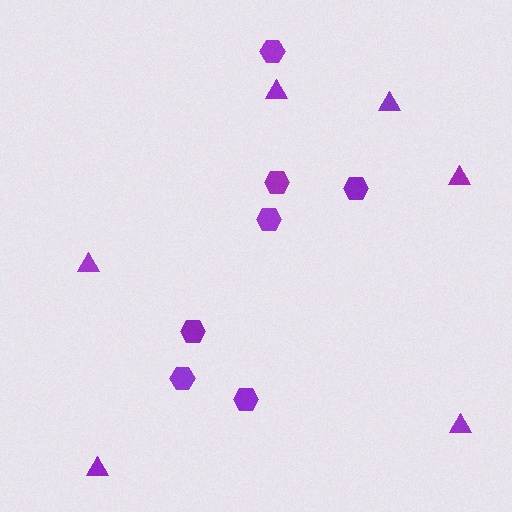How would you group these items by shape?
There are 2 groups: one group of hexagons (7) and one group of triangles (6).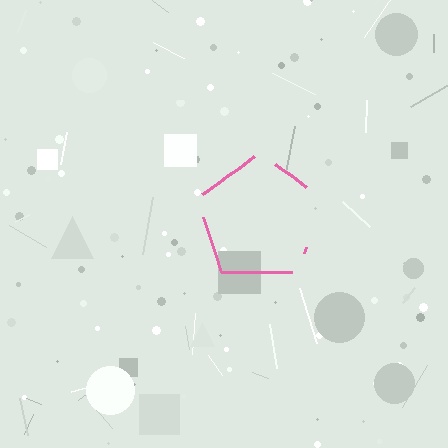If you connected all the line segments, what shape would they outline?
They would outline a pentagon.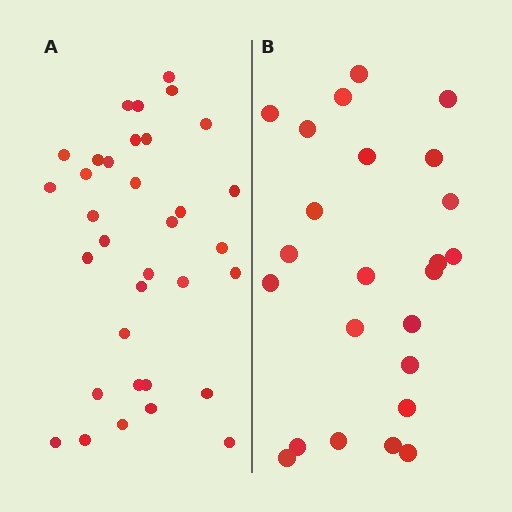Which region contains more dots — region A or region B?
Region A (the left region) has more dots.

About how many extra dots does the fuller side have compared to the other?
Region A has roughly 10 or so more dots than region B.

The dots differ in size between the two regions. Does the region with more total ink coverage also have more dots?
No. Region B has more total ink coverage because its dots are larger, but region A actually contains more individual dots. Total area can be misleading — the number of items is what matters here.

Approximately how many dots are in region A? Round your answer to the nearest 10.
About 30 dots. (The exact count is 34, which rounds to 30.)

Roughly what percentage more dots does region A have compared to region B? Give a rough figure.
About 40% more.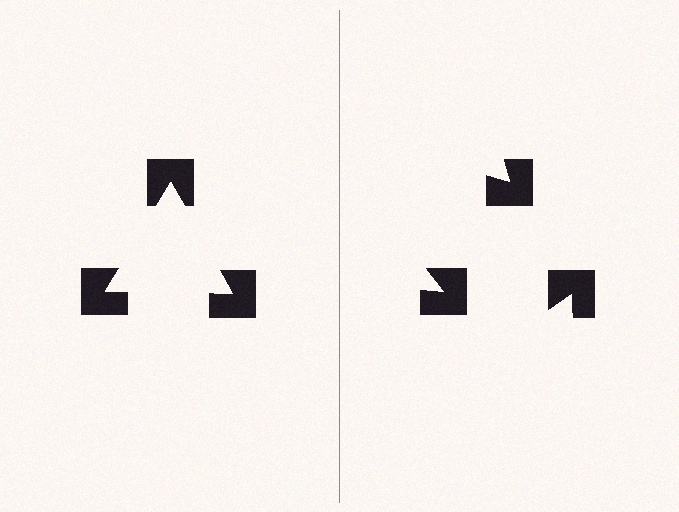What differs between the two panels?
The notched squares are positioned identically on both sides; only the wedge orientations differ. On the left they align to a triangle; on the right they are misaligned.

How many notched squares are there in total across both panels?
6 — 3 on each side.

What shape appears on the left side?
An illusory triangle.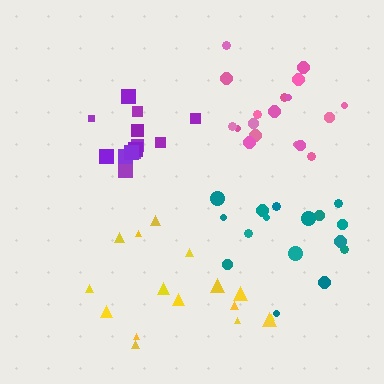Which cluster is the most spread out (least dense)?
Yellow.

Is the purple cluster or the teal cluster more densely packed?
Purple.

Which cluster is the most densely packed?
Purple.